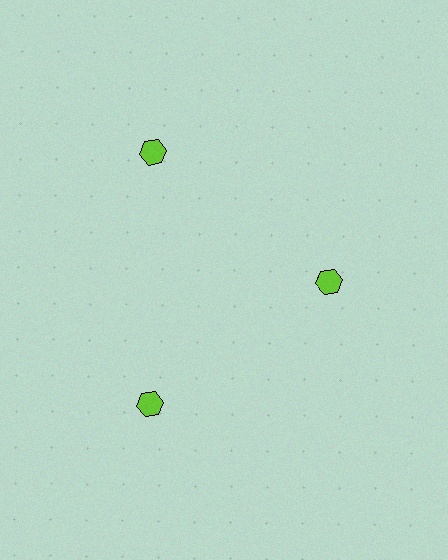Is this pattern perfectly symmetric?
No. The 3 lime hexagons are arranged in a ring, but one element near the 3 o'clock position is pulled inward toward the center, breaking the 3-fold rotational symmetry.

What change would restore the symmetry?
The symmetry would be restored by moving it outward, back onto the ring so that all 3 hexagons sit at equal angles and equal distance from the center.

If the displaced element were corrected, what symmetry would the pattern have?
It would have 3-fold rotational symmetry — the pattern would map onto itself every 120 degrees.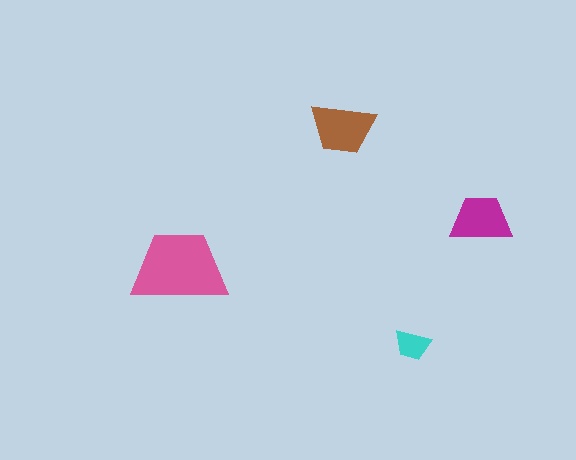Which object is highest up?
The brown trapezoid is topmost.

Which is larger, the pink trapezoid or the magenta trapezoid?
The pink one.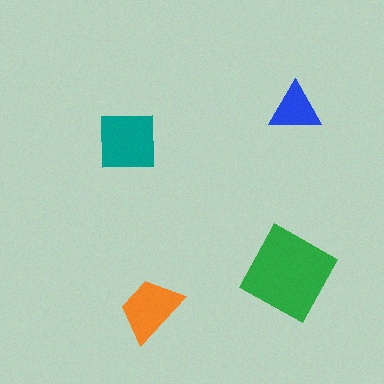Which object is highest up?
The blue triangle is topmost.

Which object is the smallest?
The blue triangle.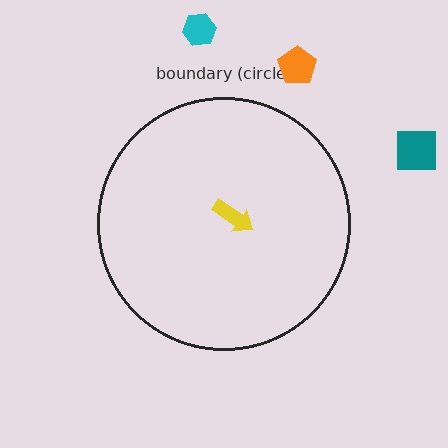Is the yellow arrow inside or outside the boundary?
Inside.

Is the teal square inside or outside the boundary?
Outside.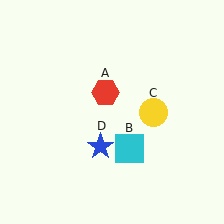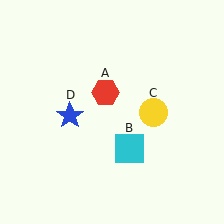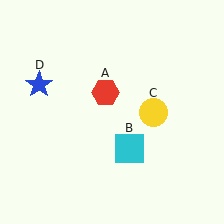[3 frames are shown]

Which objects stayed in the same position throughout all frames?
Red hexagon (object A) and cyan square (object B) and yellow circle (object C) remained stationary.